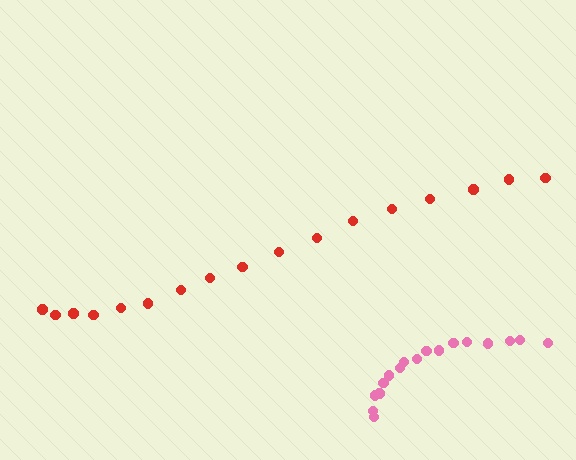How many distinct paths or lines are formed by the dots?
There are 2 distinct paths.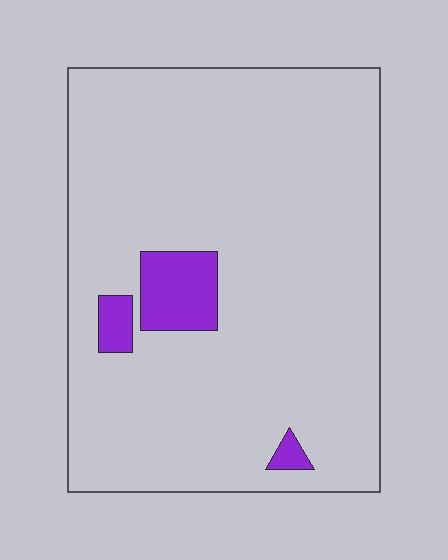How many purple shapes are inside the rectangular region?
3.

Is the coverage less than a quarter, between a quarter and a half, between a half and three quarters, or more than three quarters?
Less than a quarter.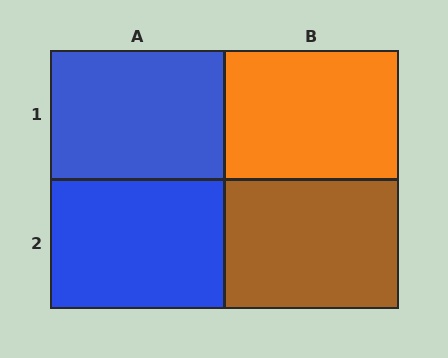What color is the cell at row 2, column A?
Blue.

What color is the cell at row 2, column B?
Brown.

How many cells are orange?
1 cell is orange.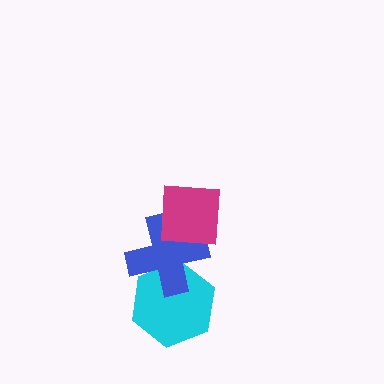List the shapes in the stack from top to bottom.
From top to bottom: the magenta square, the blue cross, the cyan hexagon.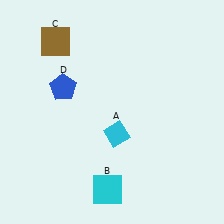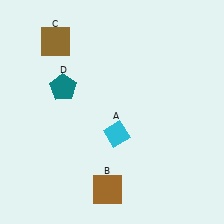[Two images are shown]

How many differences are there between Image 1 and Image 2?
There are 2 differences between the two images.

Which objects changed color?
B changed from cyan to brown. D changed from blue to teal.